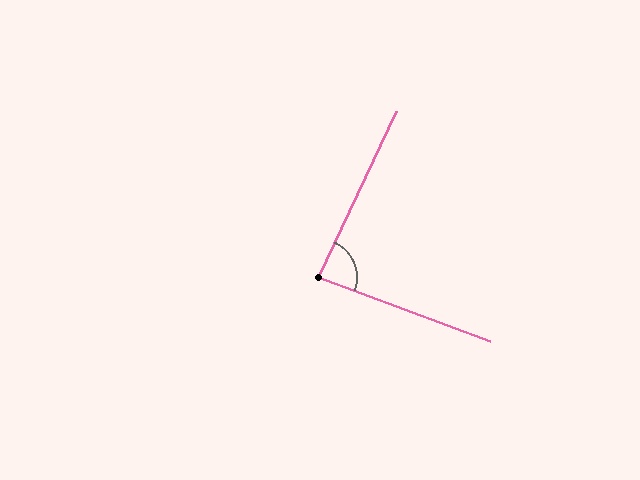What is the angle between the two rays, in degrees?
Approximately 86 degrees.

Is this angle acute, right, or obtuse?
It is approximately a right angle.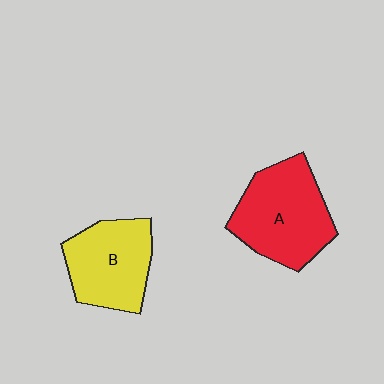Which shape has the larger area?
Shape A (red).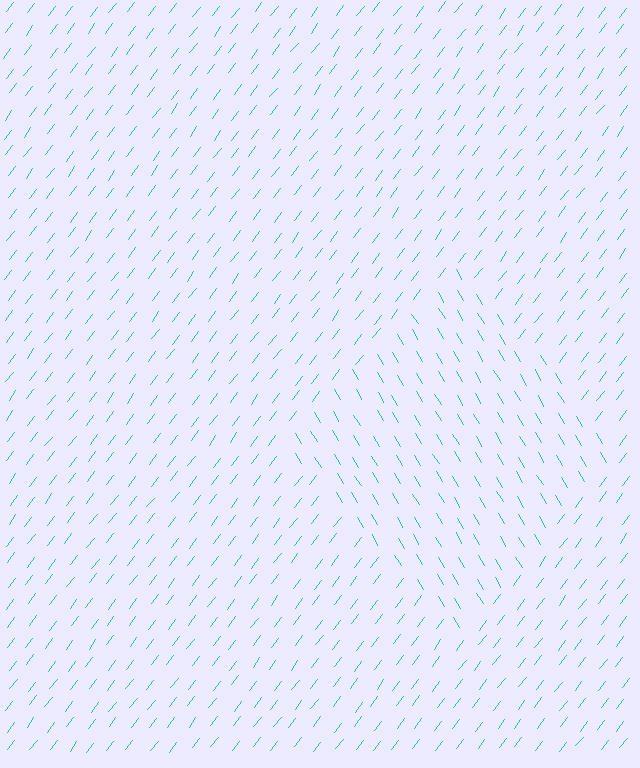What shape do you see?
I see a diamond.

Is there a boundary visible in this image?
Yes, there is a texture boundary formed by a change in line orientation.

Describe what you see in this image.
The image is filled with small cyan line segments. A diamond region in the image has lines oriented differently from the surrounding lines, creating a visible texture boundary.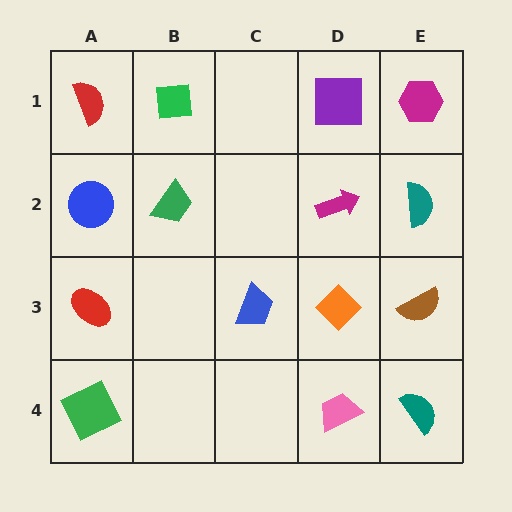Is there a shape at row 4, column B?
No, that cell is empty.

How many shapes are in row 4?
3 shapes.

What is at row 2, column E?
A teal semicircle.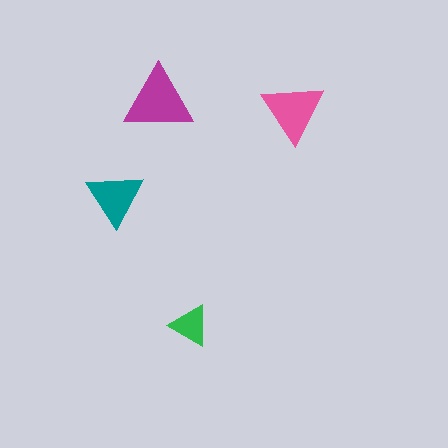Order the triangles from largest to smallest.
the magenta one, the pink one, the teal one, the green one.